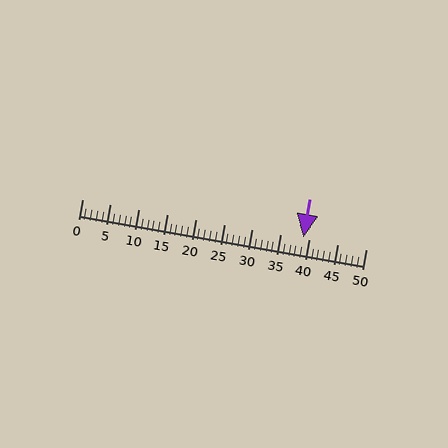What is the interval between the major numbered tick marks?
The major tick marks are spaced 5 units apart.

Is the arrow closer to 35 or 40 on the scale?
The arrow is closer to 40.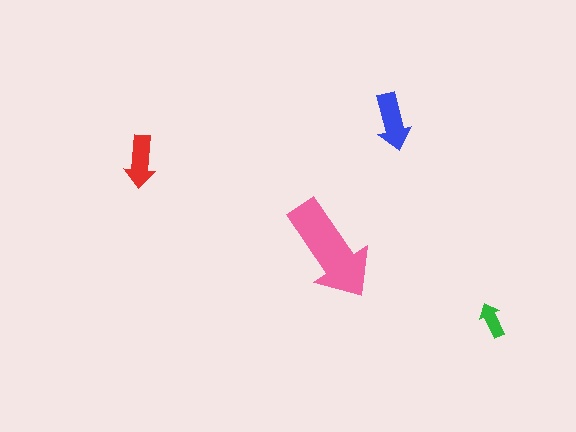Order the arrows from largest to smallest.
the pink one, the blue one, the red one, the green one.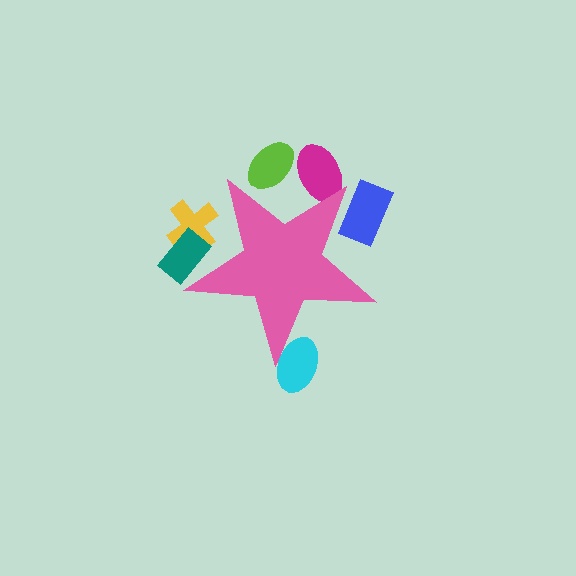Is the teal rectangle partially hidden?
Yes, the teal rectangle is partially hidden behind the pink star.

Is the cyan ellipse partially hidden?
Yes, the cyan ellipse is partially hidden behind the pink star.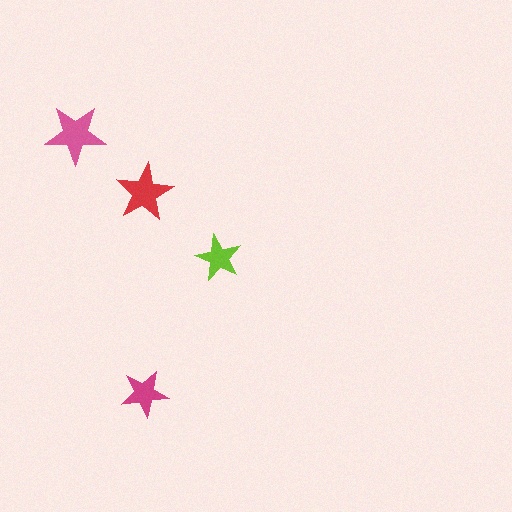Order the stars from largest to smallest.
the pink one, the red one, the magenta one, the lime one.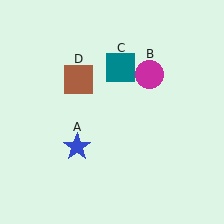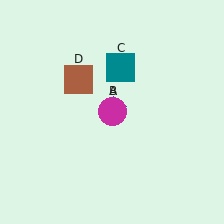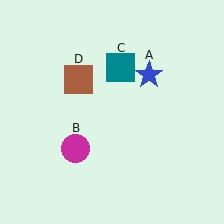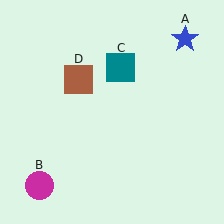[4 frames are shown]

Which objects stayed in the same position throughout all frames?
Teal square (object C) and brown square (object D) remained stationary.